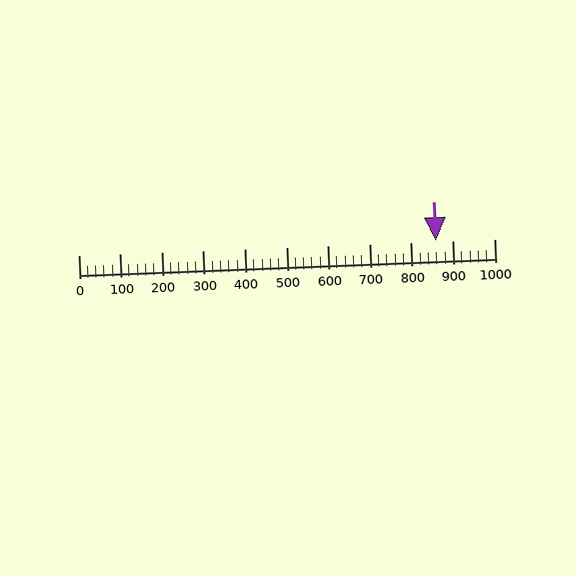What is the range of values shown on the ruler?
The ruler shows values from 0 to 1000.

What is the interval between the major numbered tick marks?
The major tick marks are spaced 100 units apart.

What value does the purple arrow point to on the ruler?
The purple arrow points to approximately 860.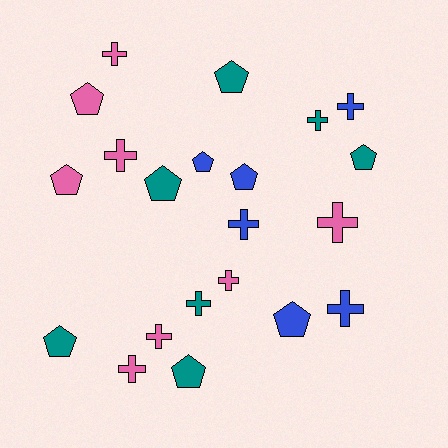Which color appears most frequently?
Pink, with 8 objects.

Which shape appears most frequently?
Cross, with 11 objects.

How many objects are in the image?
There are 21 objects.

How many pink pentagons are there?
There are 2 pink pentagons.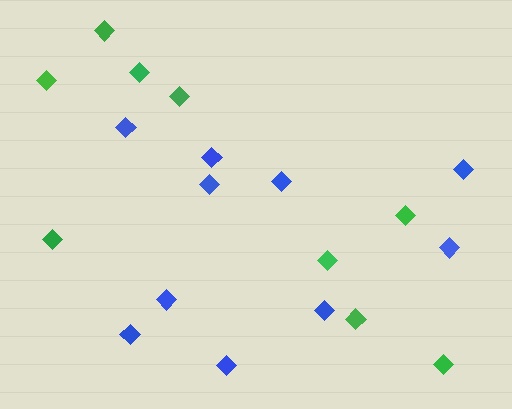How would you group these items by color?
There are 2 groups: one group of blue diamonds (10) and one group of green diamonds (9).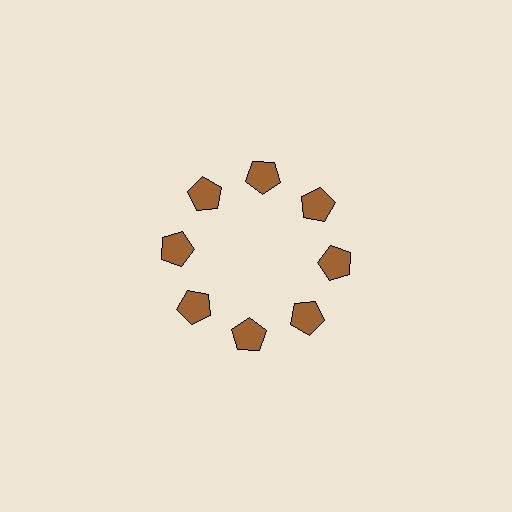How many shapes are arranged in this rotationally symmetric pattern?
There are 8 shapes, arranged in 8 groups of 1.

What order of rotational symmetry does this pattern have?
This pattern has 8-fold rotational symmetry.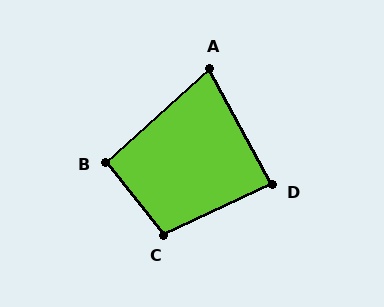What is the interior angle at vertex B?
Approximately 94 degrees (approximately right).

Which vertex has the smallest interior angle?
A, at approximately 76 degrees.